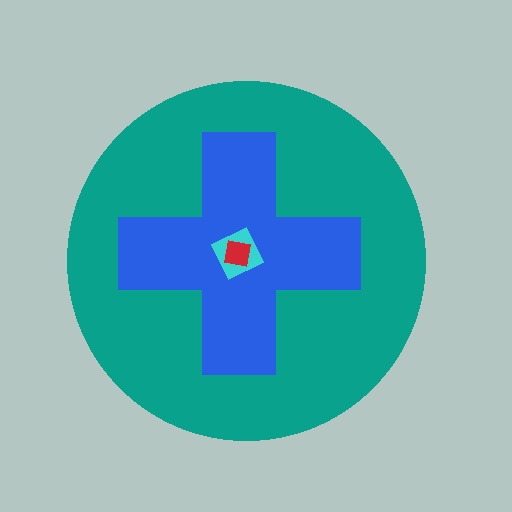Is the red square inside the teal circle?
Yes.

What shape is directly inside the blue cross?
The cyan square.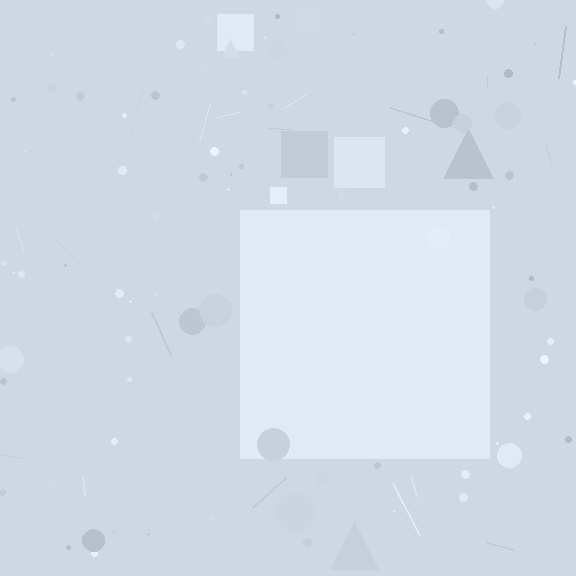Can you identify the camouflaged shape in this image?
The camouflaged shape is a square.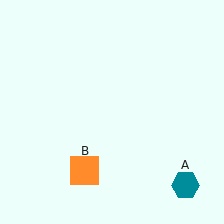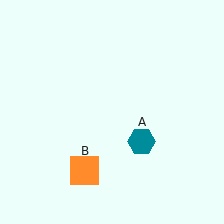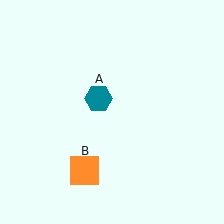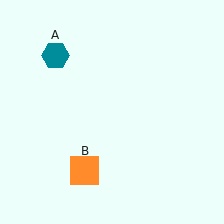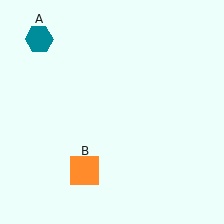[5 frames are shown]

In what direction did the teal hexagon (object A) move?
The teal hexagon (object A) moved up and to the left.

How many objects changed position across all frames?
1 object changed position: teal hexagon (object A).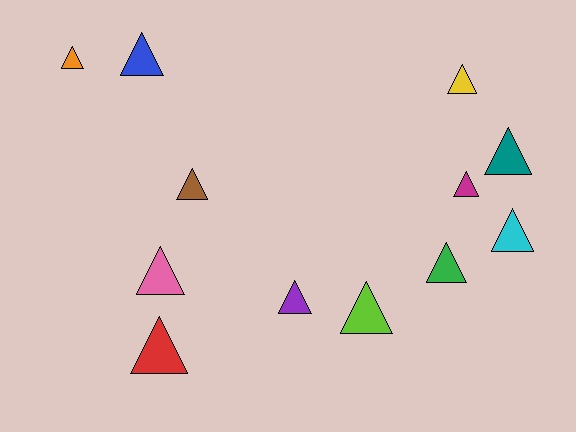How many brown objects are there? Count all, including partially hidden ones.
There is 1 brown object.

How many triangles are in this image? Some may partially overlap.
There are 12 triangles.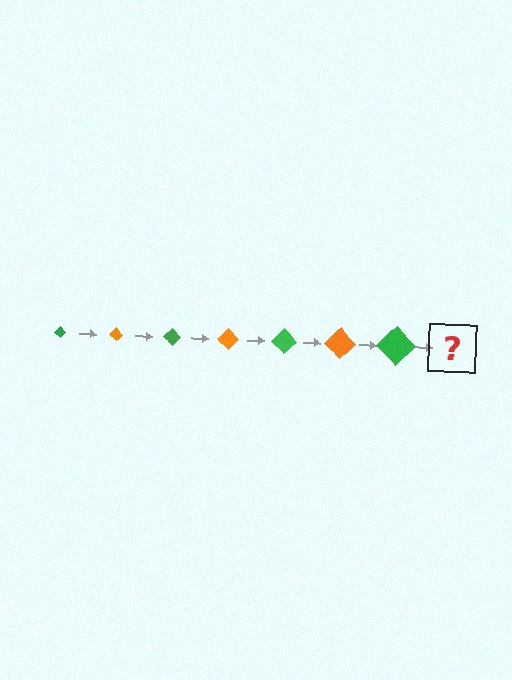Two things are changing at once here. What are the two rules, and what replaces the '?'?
The two rules are that the diamond grows larger each step and the color cycles through green and orange. The '?' should be an orange diamond, larger than the previous one.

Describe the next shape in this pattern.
It should be an orange diamond, larger than the previous one.